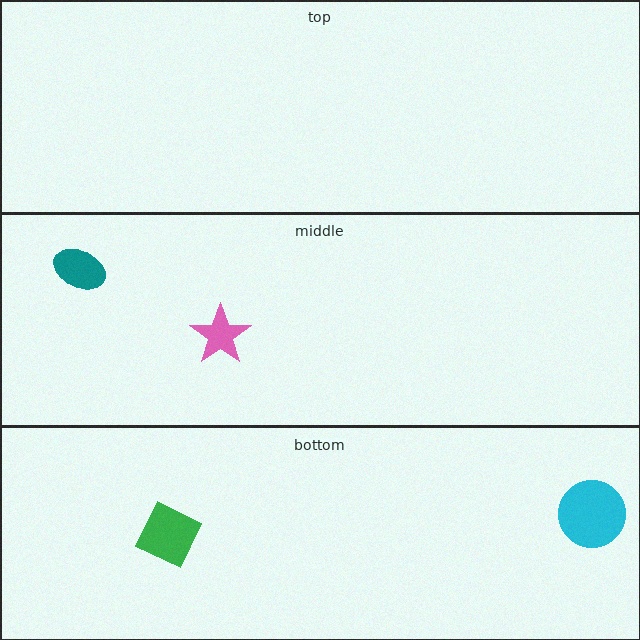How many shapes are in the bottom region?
2.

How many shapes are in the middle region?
2.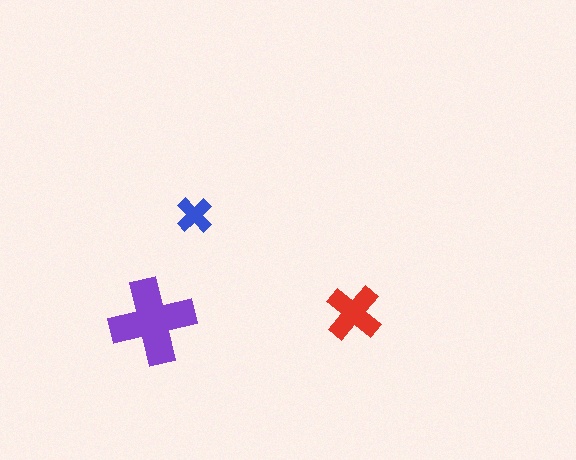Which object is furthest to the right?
The red cross is rightmost.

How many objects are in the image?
There are 3 objects in the image.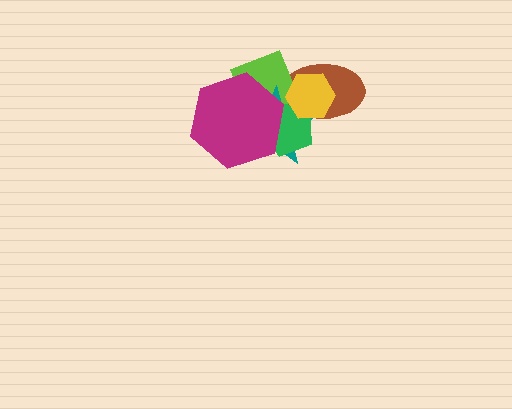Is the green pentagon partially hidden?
Yes, it is partially covered by another shape.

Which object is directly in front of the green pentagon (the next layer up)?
The magenta hexagon is directly in front of the green pentagon.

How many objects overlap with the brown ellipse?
4 objects overlap with the brown ellipse.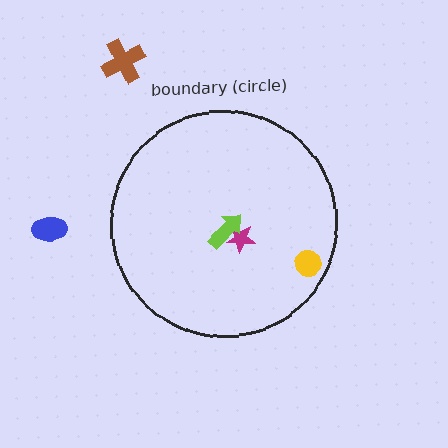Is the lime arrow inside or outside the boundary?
Inside.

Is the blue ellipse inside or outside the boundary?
Outside.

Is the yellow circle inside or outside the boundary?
Inside.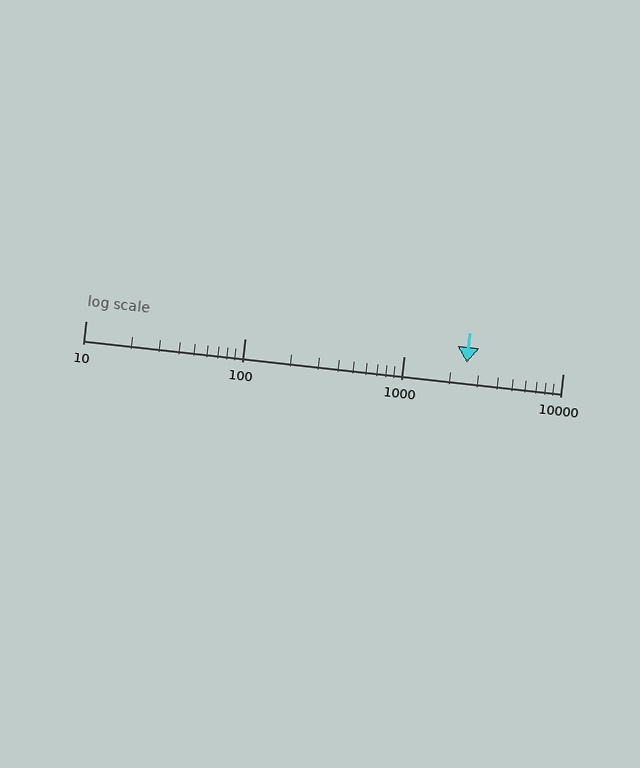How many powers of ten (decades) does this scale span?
The scale spans 3 decades, from 10 to 10000.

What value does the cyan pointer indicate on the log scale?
The pointer indicates approximately 2500.